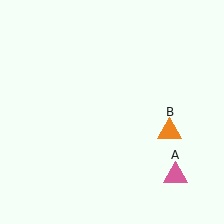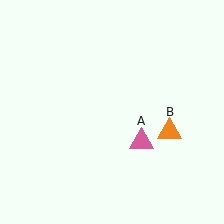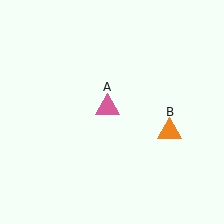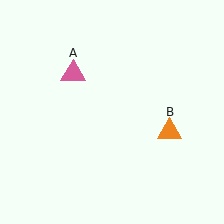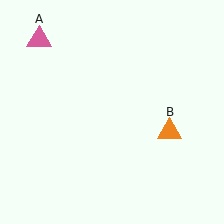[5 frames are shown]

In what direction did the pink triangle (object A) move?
The pink triangle (object A) moved up and to the left.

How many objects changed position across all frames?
1 object changed position: pink triangle (object A).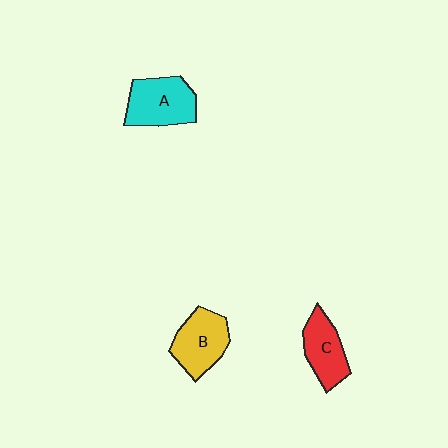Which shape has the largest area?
Shape A (cyan).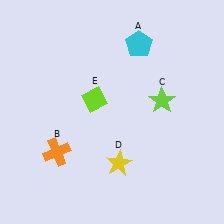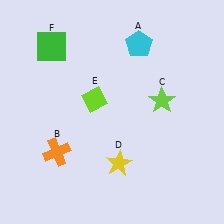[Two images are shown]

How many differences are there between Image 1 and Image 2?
There is 1 difference between the two images.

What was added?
A green square (F) was added in Image 2.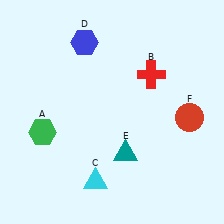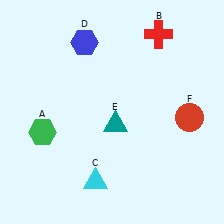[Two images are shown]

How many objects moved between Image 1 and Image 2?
2 objects moved between the two images.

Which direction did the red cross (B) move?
The red cross (B) moved up.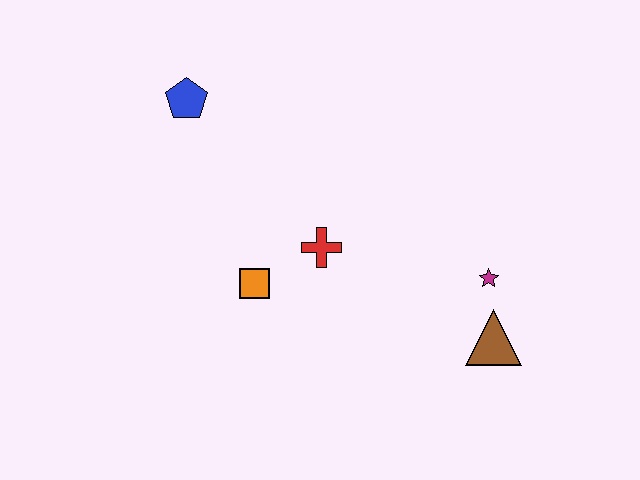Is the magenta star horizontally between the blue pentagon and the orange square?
No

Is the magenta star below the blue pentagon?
Yes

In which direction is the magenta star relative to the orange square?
The magenta star is to the right of the orange square.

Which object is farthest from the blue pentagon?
The brown triangle is farthest from the blue pentagon.